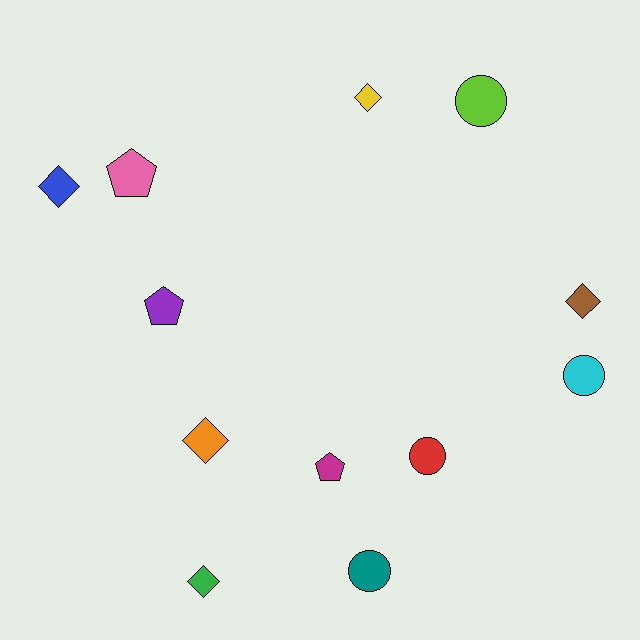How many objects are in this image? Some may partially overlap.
There are 12 objects.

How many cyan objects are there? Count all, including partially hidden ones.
There is 1 cyan object.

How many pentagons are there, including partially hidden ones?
There are 3 pentagons.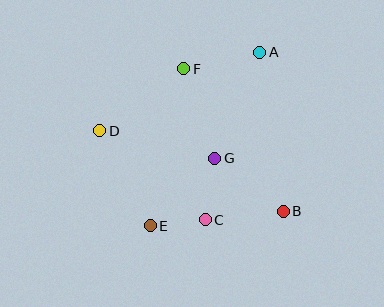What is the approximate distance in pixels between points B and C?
The distance between B and C is approximately 79 pixels.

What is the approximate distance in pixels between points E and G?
The distance between E and G is approximately 94 pixels.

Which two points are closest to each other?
Points C and E are closest to each other.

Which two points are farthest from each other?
Points A and E are farthest from each other.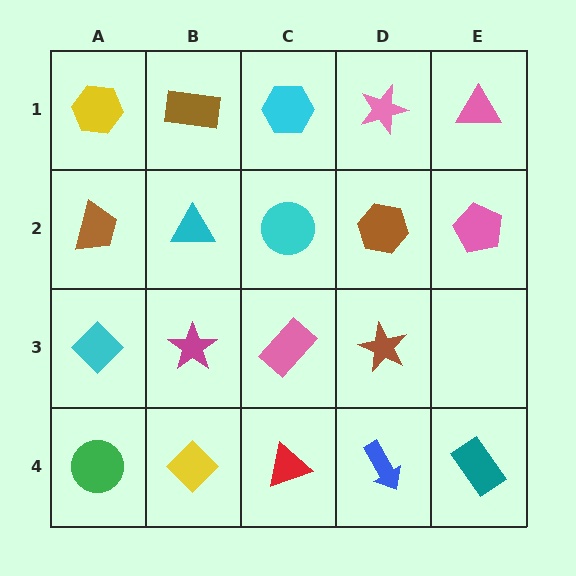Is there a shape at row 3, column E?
No, that cell is empty.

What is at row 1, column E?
A pink triangle.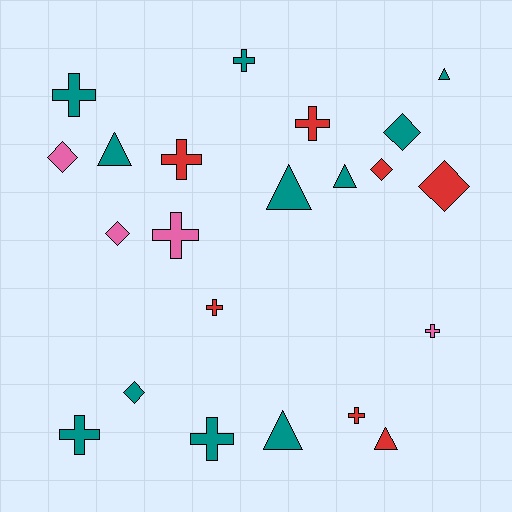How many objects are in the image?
There are 22 objects.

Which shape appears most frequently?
Cross, with 10 objects.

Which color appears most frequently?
Teal, with 11 objects.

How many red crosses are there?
There are 4 red crosses.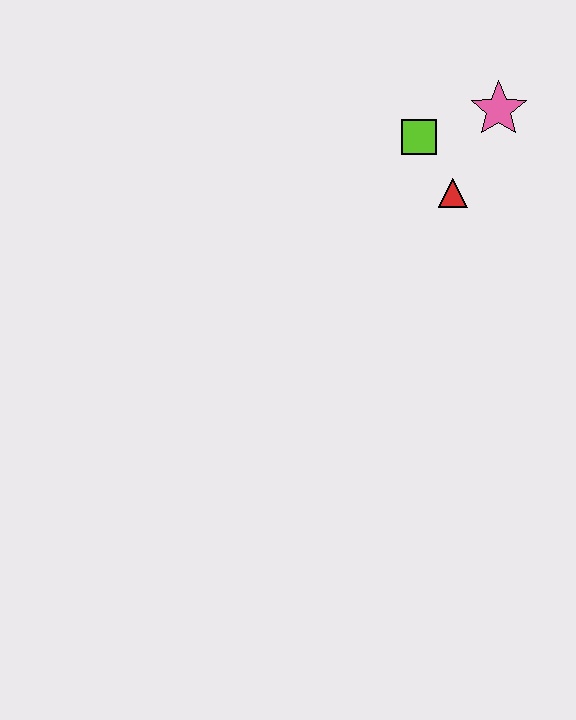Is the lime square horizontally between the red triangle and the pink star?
No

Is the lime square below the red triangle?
No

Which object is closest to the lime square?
The red triangle is closest to the lime square.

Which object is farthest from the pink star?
The red triangle is farthest from the pink star.